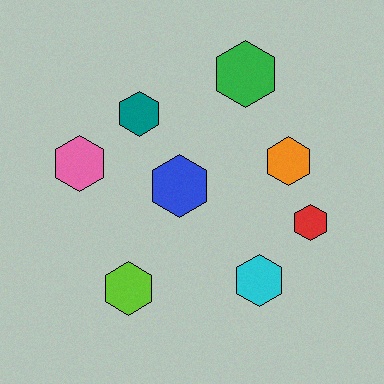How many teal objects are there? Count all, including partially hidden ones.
There is 1 teal object.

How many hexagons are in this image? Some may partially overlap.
There are 8 hexagons.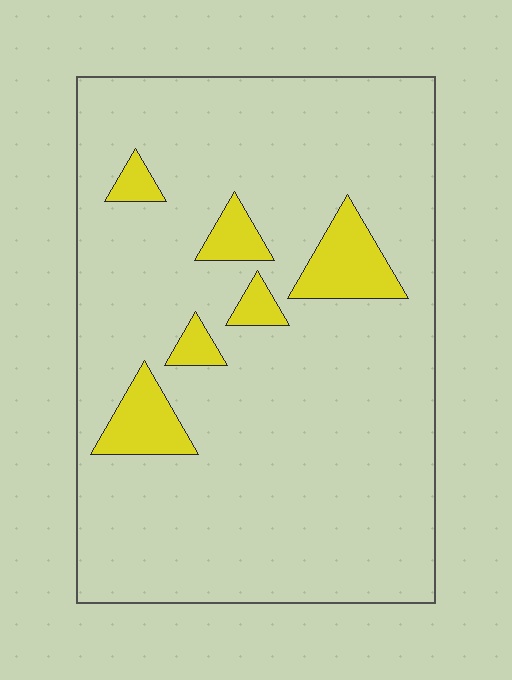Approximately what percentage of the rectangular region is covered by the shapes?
Approximately 10%.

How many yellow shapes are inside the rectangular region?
6.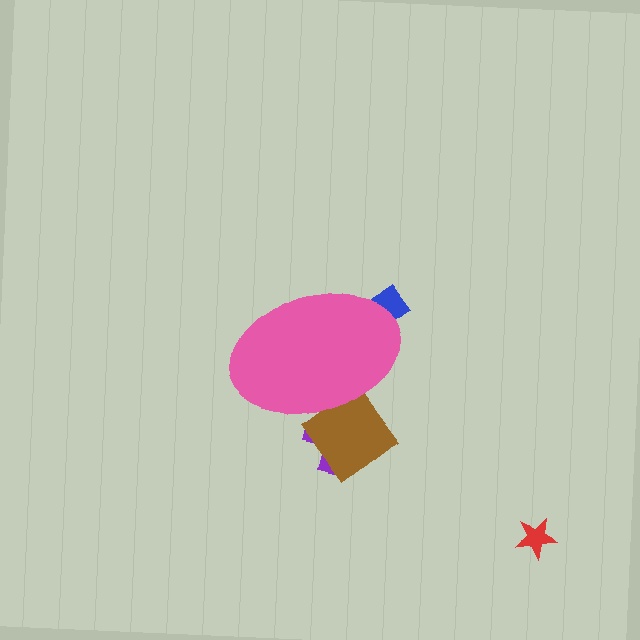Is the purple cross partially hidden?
Yes, the purple cross is partially hidden behind the pink ellipse.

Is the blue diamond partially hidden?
Yes, the blue diamond is partially hidden behind the pink ellipse.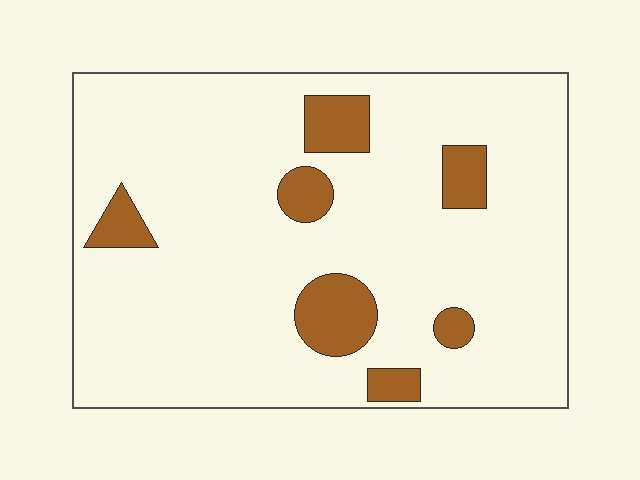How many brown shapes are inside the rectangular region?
7.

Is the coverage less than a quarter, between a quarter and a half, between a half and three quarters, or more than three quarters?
Less than a quarter.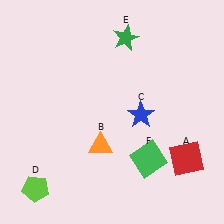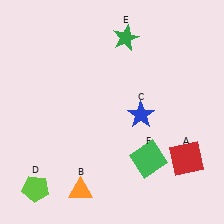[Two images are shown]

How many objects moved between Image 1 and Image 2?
1 object moved between the two images.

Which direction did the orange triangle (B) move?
The orange triangle (B) moved down.